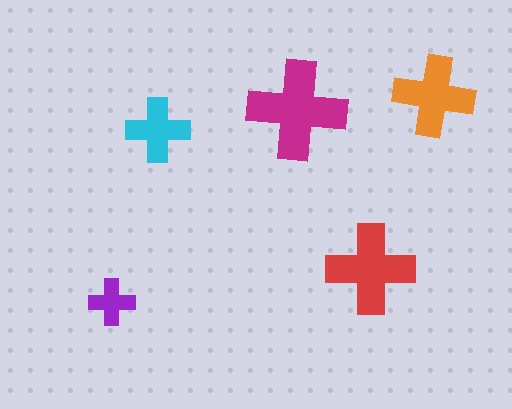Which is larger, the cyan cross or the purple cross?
The cyan one.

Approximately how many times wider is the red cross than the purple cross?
About 2 times wider.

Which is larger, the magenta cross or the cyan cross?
The magenta one.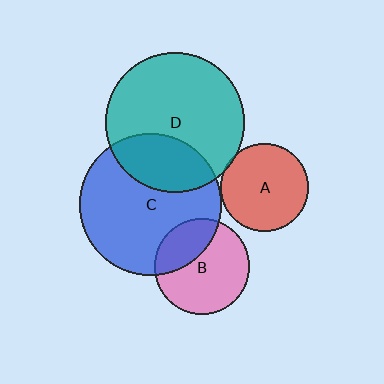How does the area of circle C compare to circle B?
Approximately 2.2 times.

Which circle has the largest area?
Circle C (blue).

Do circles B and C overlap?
Yes.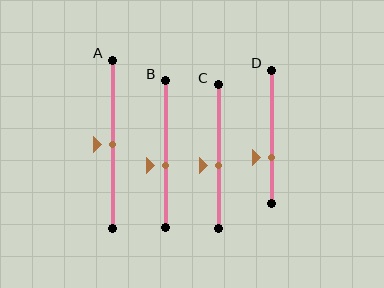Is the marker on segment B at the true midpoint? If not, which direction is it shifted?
No, the marker on segment B is shifted downward by about 8% of the segment length.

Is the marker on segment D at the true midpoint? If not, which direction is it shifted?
No, the marker on segment D is shifted downward by about 15% of the segment length.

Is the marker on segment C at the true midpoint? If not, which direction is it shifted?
No, the marker on segment C is shifted downward by about 6% of the segment length.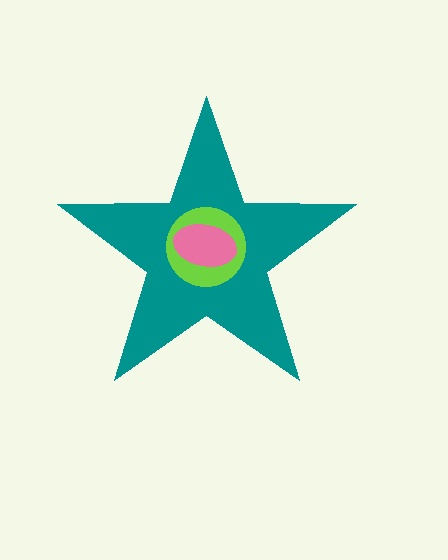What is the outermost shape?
The teal star.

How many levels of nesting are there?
3.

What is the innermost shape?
The pink ellipse.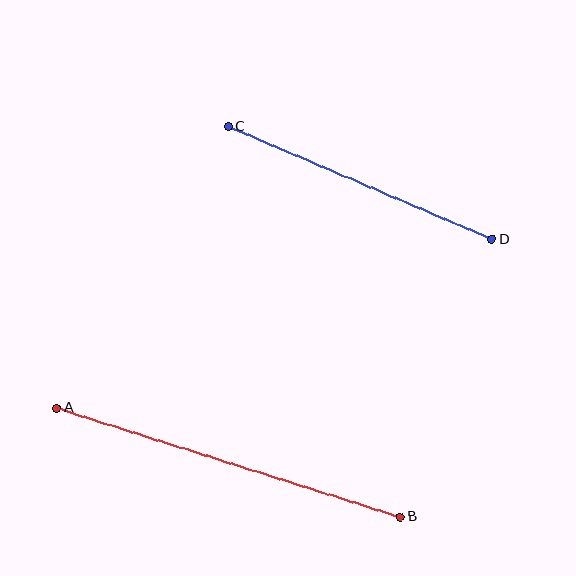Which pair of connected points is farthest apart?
Points A and B are farthest apart.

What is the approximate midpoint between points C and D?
The midpoint is at approximately (360, 183) pixels.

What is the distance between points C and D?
The distance is approximately 287 pixels.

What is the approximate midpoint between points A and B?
The midpoint is at approximately (229, 462) pixels.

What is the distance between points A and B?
The distance is approximately 361 pixels.